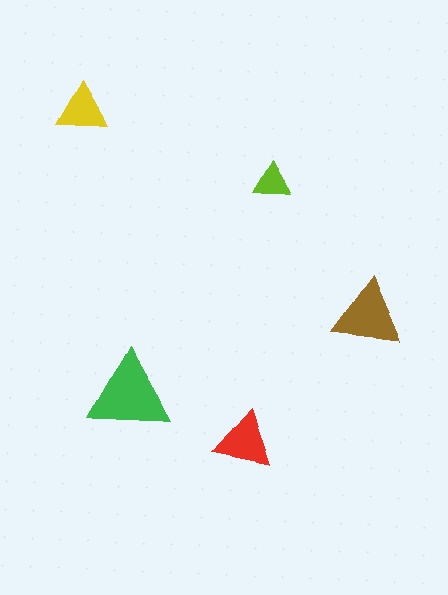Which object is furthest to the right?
The brown triangle is rightmost.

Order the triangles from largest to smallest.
the green one, the brown one, the red one, the yellow one, the lime one.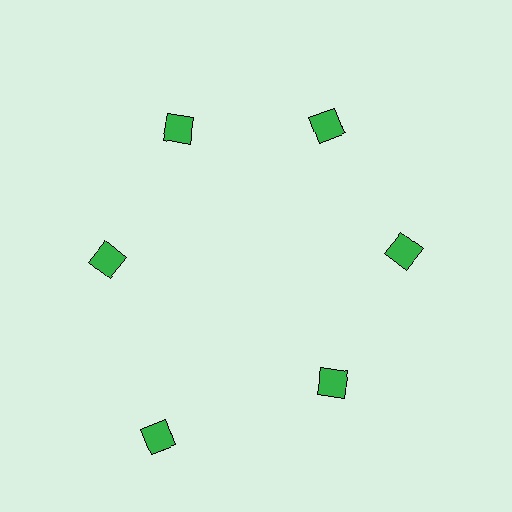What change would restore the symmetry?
The symmetry would be restored by moving it inward, back onto the ring so that all 6 diamonds sit at equal angles and equal distance from the center.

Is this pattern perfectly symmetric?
No. The 6 green diamonds are arranged in a ring, but one element near the 7 o'clock position is pushed outward from the center, breaking the 6-fold rotational symmetry.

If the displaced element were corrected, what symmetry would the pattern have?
It would have 6-fold rotational symmetry — the pattern would map onto itself every 60 degrees.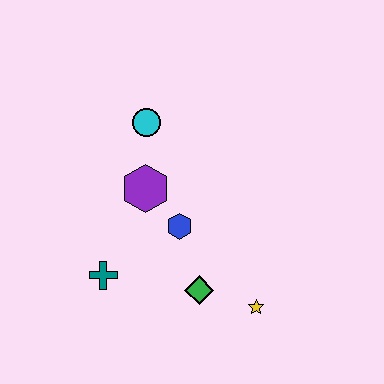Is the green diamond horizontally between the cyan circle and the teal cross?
No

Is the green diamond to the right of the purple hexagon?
Yes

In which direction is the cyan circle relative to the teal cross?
The cyan circle is above the teal cross.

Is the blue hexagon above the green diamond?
Yes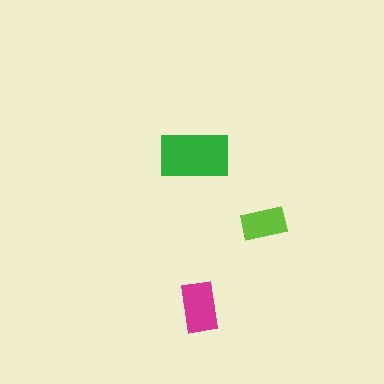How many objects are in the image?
There are 3 objects in the image.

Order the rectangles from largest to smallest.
the green one, the magenta one, the lime one.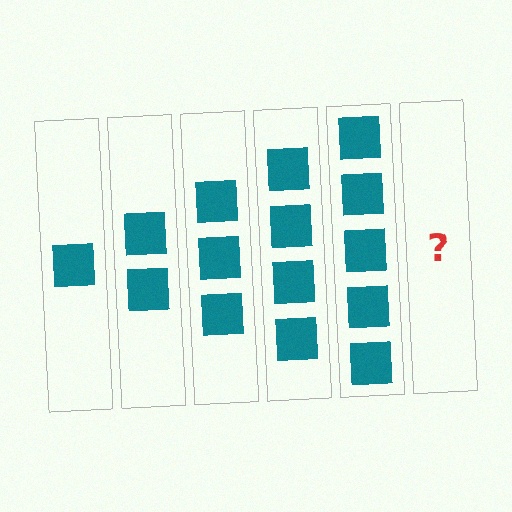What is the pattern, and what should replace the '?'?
The pattern is that each step adds one more square. The '?' should be 6 squares.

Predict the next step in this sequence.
The next step is 6 squares.